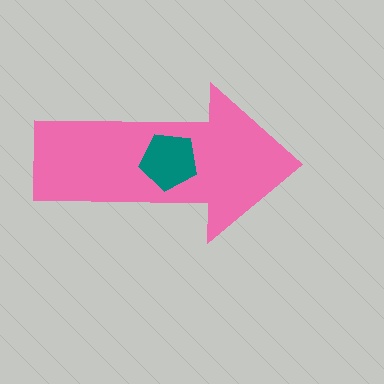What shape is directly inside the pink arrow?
The teal pentagon.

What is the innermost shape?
The teal pentagon.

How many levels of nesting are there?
2.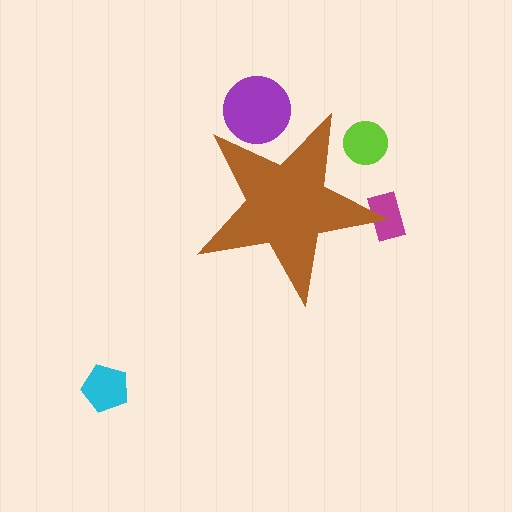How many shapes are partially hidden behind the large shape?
3 shapes are partially hidden.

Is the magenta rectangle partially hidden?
Yes, the magenta rectangle is partially hidden behind the brown star.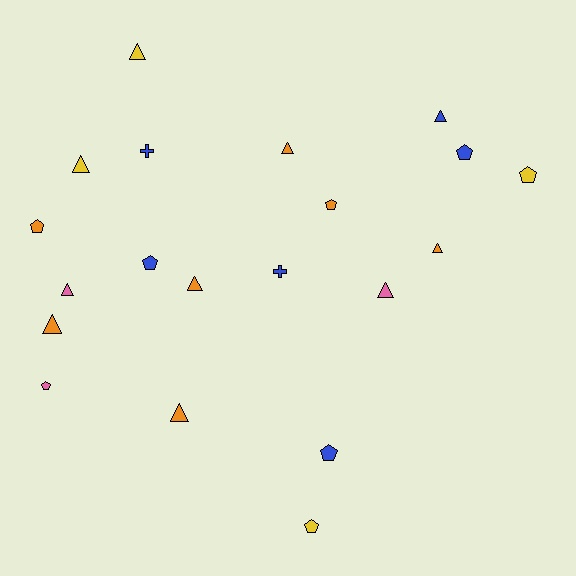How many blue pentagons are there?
There are 3 blue pentagons.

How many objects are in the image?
There are 20 objects.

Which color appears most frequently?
Orange, with 7 objects.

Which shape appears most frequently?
Triangle, with 10 objects.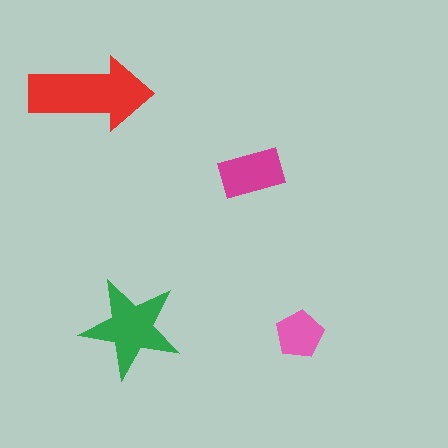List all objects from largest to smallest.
The red arrow, the green star, the magenta rectangle, the pink pentagon.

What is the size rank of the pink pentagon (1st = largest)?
4th.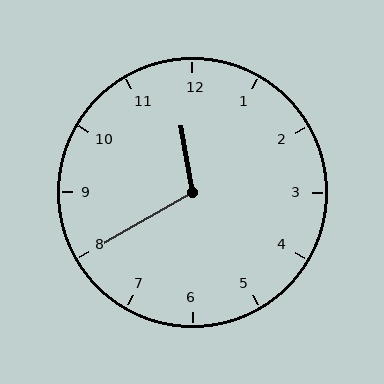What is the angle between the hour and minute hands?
Approximately 110 degrees.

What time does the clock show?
11:40.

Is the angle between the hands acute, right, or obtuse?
It is obtuse.